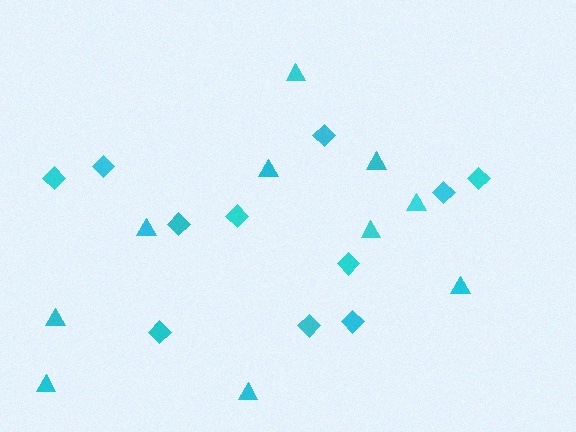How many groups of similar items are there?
There are 2 groups: one group of diamonds (11) and one group of triangles (10).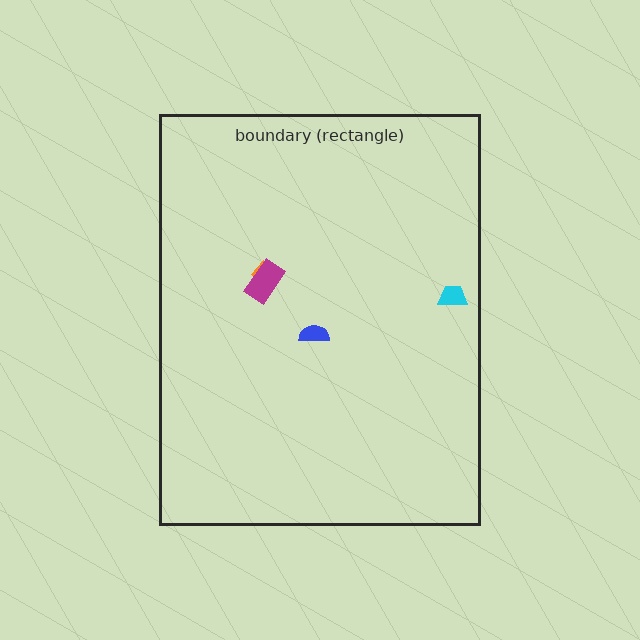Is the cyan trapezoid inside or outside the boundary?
Inside.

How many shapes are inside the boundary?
4 inside, 0 outside.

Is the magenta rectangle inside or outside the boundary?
Inside.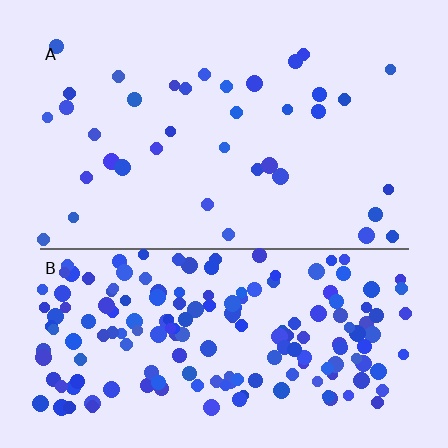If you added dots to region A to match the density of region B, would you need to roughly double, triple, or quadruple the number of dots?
Approximately quadruple.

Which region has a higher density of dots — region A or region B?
B (the bottom).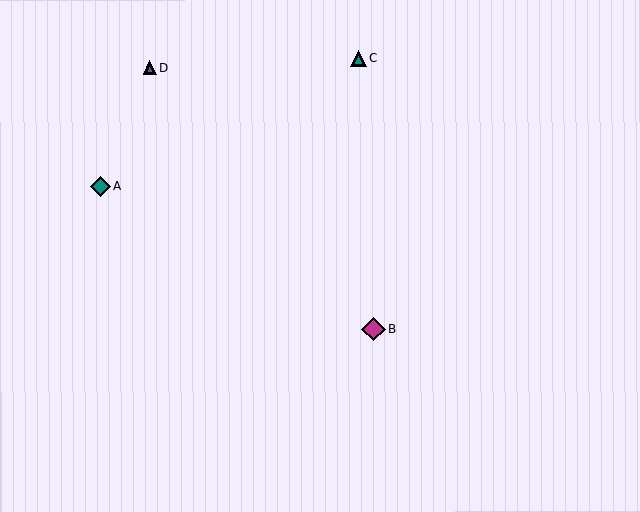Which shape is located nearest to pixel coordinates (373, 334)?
The magenta diamond (labeled B) at (374, 329) is nearest to that location.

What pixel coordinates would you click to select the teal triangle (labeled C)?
Click at (359, 58) to select the teal triangle C.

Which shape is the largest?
The magenta diamond (labeled B) is the largest.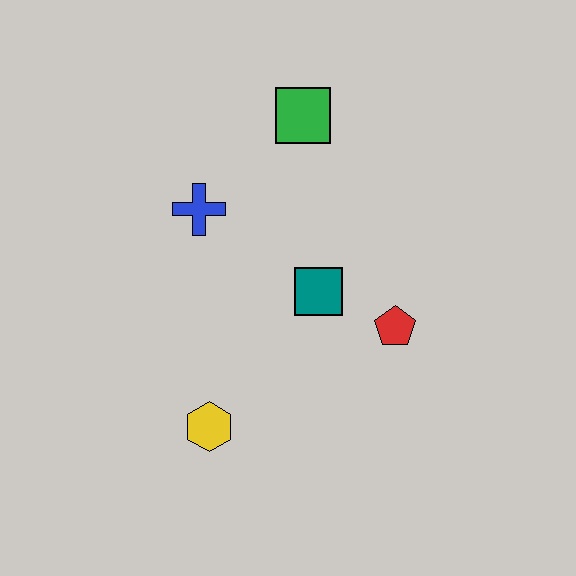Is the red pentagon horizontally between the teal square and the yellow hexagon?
No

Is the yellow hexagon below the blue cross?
Yes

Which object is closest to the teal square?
The red pentagon is closest to the teal square.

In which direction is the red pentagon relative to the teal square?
The red pentagon is to the right of the teal square.